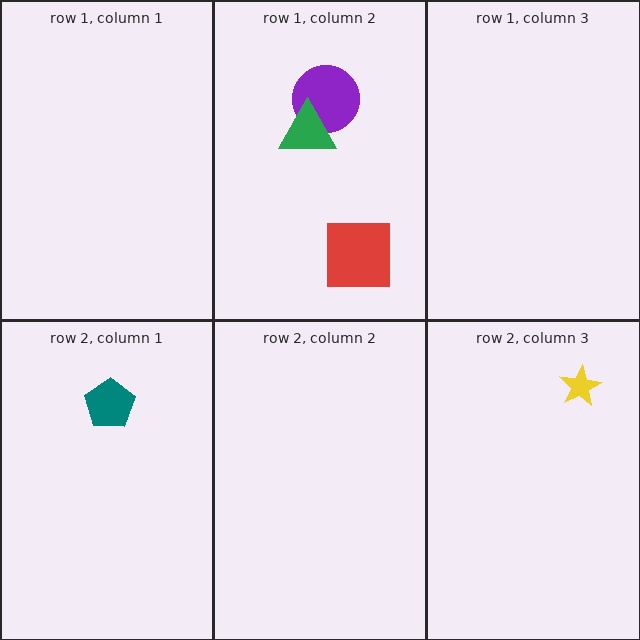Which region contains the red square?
The row 1, column 2 region.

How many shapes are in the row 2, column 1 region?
1.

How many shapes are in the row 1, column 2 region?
3.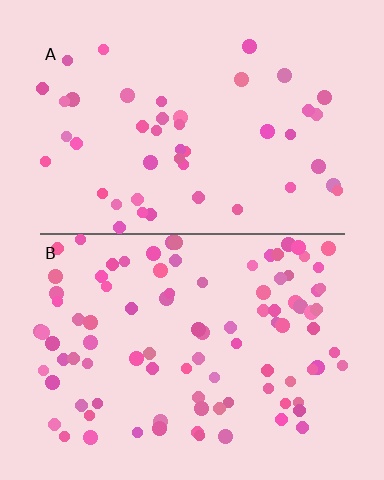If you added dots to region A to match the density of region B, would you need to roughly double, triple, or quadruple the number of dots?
Approximately double.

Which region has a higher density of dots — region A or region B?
B (the bottom).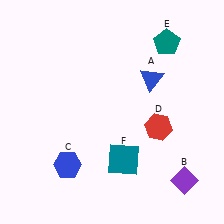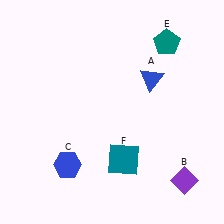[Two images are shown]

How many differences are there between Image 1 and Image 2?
There is 1 difference between the two images.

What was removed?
The red hexagon (D) was removed in Image 2.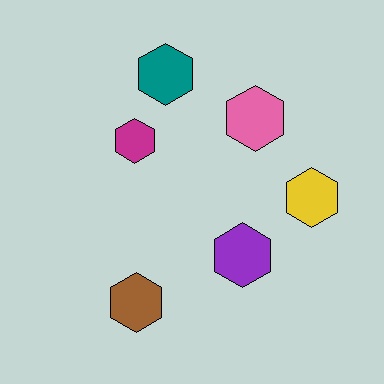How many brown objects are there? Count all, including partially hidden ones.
There is 1 brown object.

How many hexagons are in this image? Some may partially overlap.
There are 6 hexagons.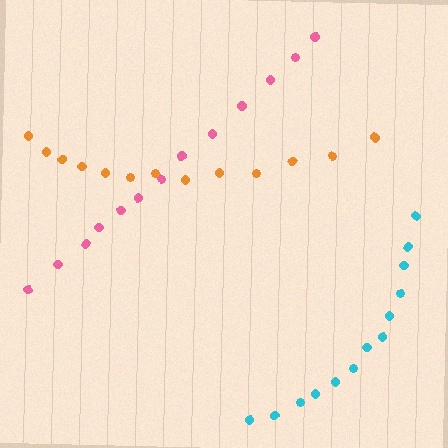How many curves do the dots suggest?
There are 3 distinct paths.